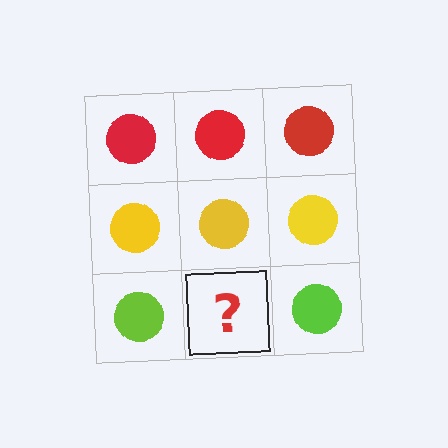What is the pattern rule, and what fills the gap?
The rule is that each row has a consistent color. The gap should be filled with a lime circle.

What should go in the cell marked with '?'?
The missing cell should contain a lime circle.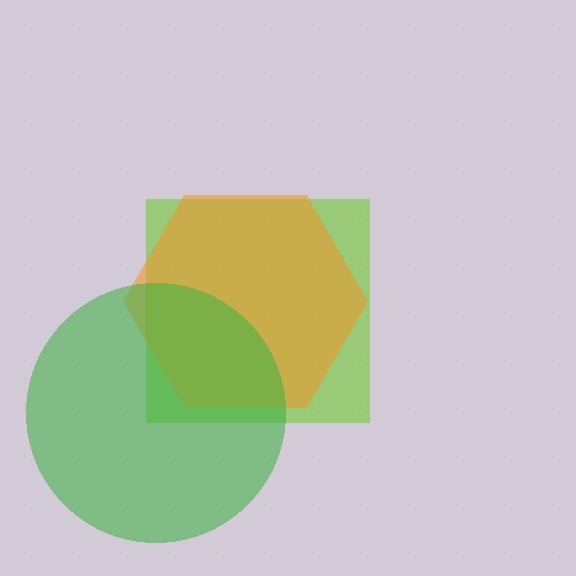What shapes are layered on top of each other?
The layered shapes are: a lime square, an orange hexagon, a green circle.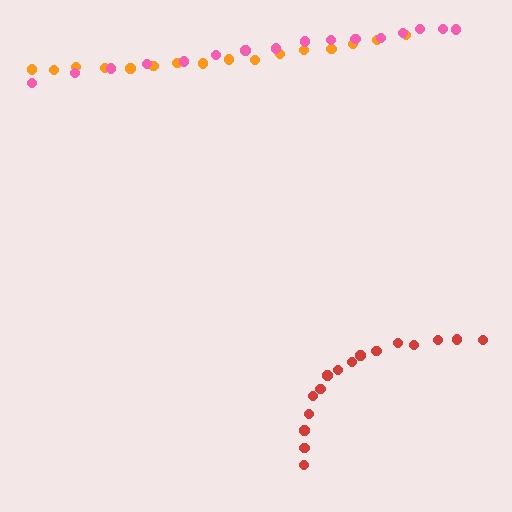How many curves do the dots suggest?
There are 3 distinct paths.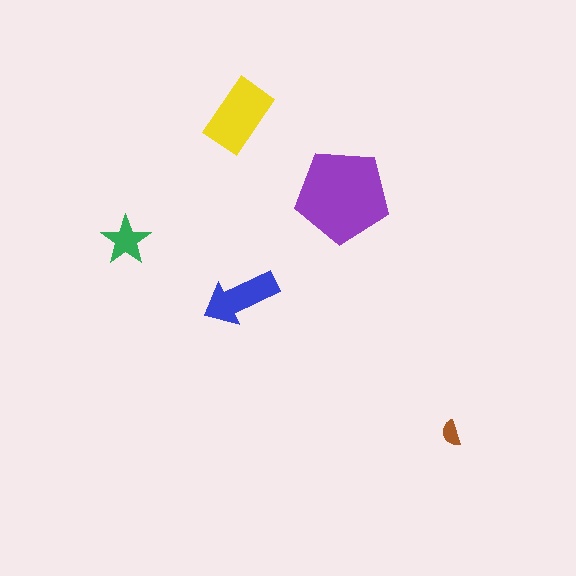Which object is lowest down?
The brown semicircle is bottommost.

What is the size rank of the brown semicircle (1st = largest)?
5th.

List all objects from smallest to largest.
The brown semicircle, the green star, the blue arrow, the yellow rectangle, the purple pentagon.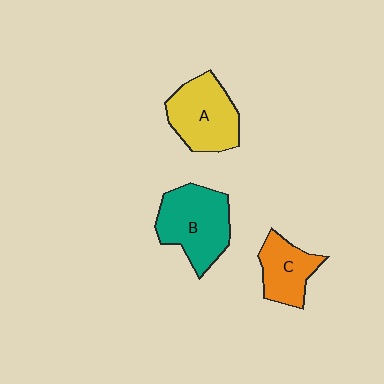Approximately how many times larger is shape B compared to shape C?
Approximately 1.5 times.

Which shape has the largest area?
Shape B (teal).